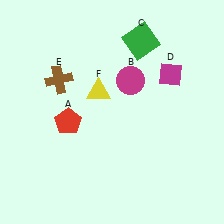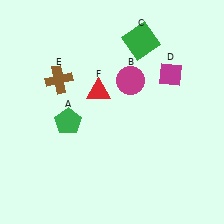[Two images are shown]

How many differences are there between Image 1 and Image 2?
There are 2 differences between the two images.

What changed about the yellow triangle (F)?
In Image 1, F is yellow. In Image 2, it changed to red.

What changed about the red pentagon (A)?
In Image 1, A is red. In Image 2, it changed to green.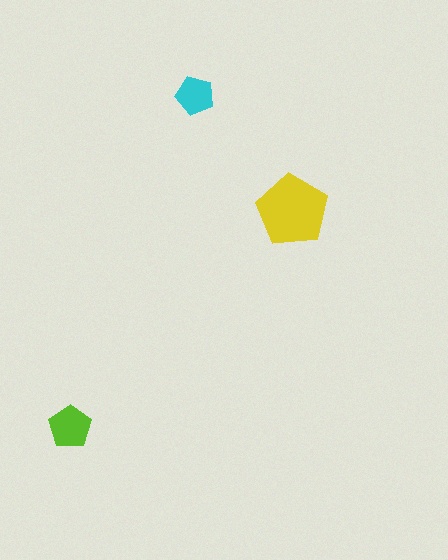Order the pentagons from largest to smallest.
the yellow one, the lime one, the cyan one.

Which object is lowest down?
The lime pentagon is bottommost.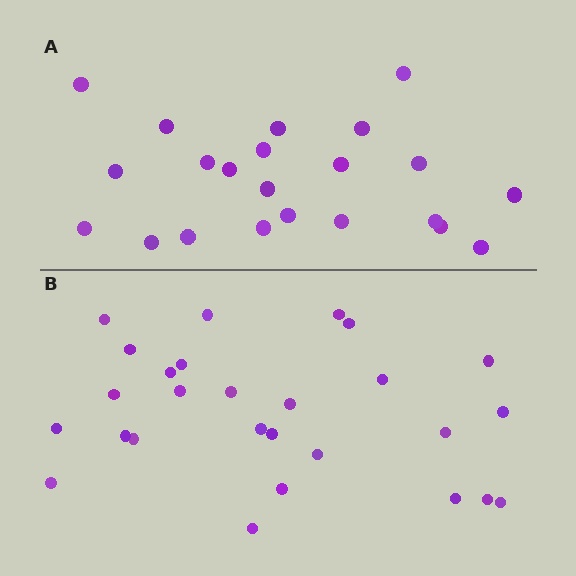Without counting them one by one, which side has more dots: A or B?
Region B (the bottom region) has more dots.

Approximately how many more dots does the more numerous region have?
Region B has about 5 more dots than region A.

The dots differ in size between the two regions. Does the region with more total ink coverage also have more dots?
No. Region A has more total ink coverage because its dots are larger, but region B actually contains more individual dots. Total area can be misleading — the number of items is what matters here.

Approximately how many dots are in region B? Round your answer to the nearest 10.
About 30 dots. (The exact count is 27, which rounds to 30.)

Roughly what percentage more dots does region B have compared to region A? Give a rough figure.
About 25% more.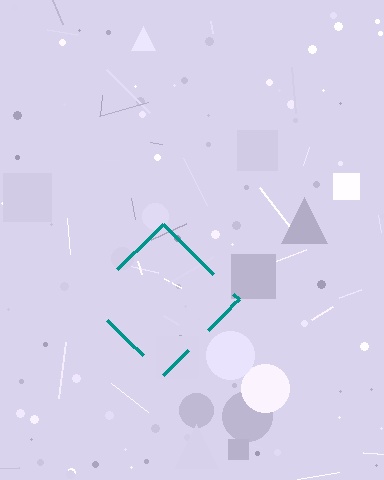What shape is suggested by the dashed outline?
The dashed outline suggests a diamond.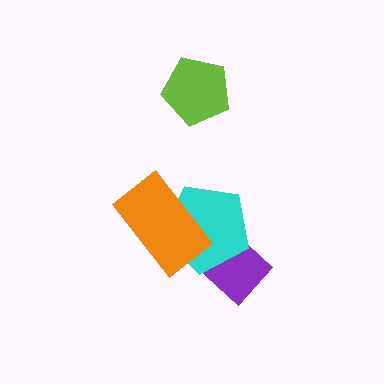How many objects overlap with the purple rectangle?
2 objects overlap with the purple rectangle.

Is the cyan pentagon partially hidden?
Yes, it is partially covered by another shape.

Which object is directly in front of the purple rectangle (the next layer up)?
The cyan pentagon is directly in front of the purple rectangle.